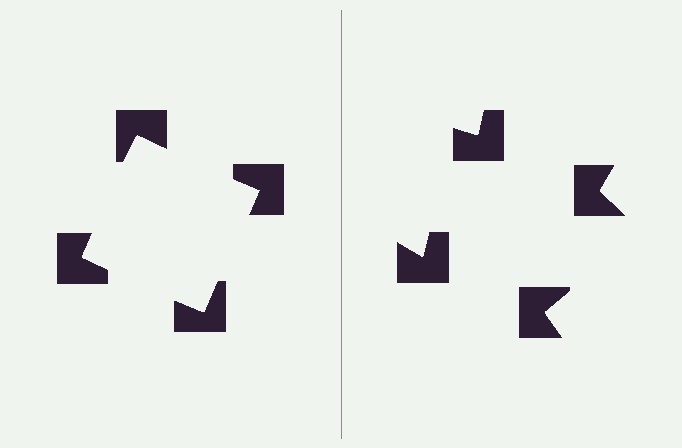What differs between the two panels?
The notched squares are positioned identically on both sides; only the wedge orientations differ. On the left they align to a square; on the right they are misaligned.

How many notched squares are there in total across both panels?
8 — 4 on each side.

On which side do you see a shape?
An illusory square appears on the left side. On the right side the wedge cuts are rotated, so no coherent shape forms.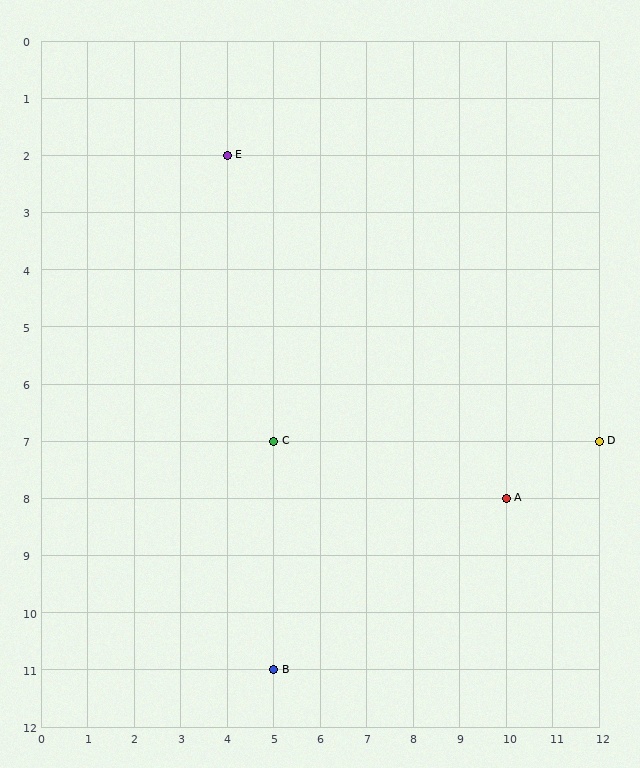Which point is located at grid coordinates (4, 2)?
Point E is at (4, 2).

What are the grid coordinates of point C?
Point C is at grid coordinates (5, 7).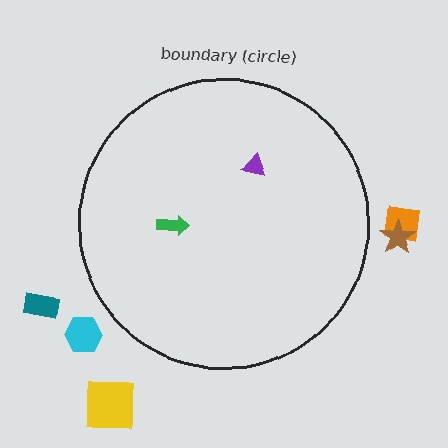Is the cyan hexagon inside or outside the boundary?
Outside.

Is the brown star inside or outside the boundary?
Outside.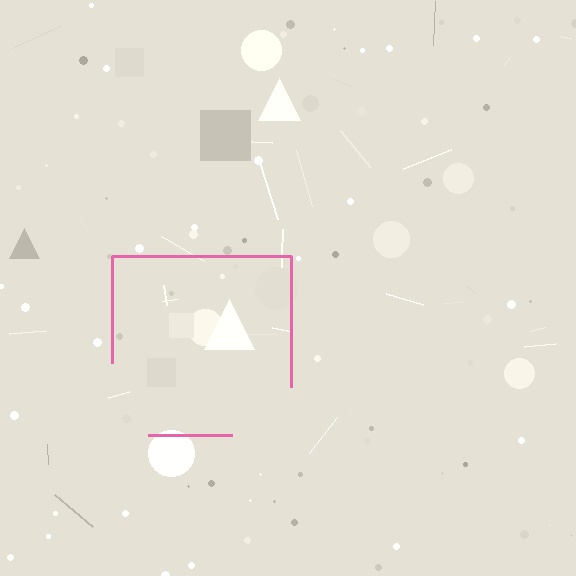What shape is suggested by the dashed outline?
The dashed outline suggests a square.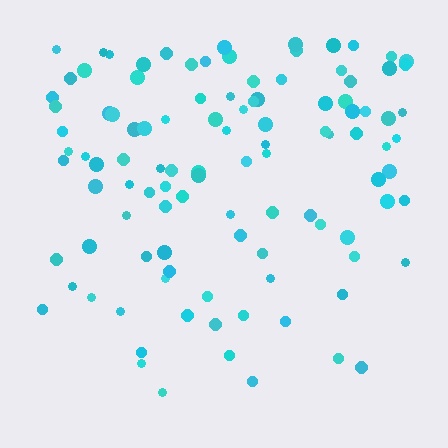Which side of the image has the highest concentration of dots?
The top.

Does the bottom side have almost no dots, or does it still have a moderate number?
Still a moderate number, just noticeably fewer than the top.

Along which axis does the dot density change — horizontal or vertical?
Vertical.